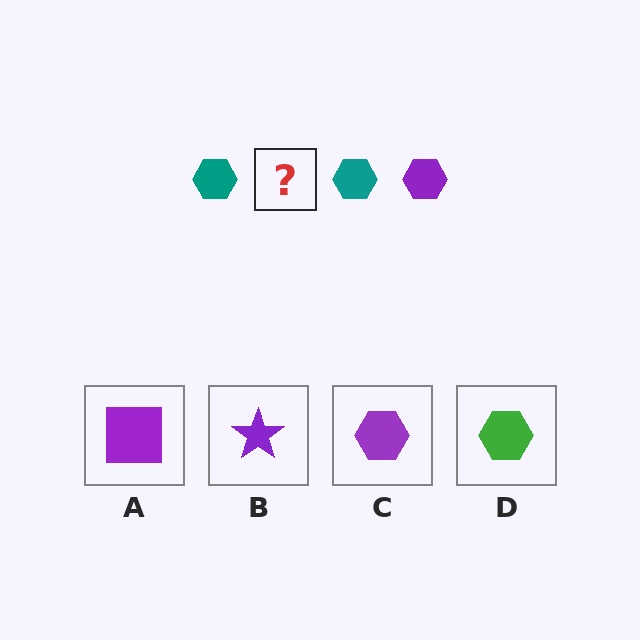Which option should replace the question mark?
Option C.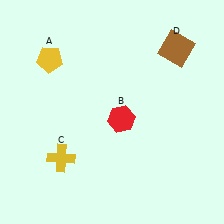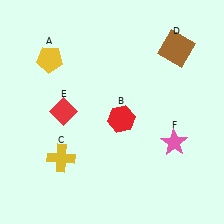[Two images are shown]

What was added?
A red diamond (E), a pink star (F) were added in Image 2.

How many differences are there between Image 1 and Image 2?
There are 2 differences between the two images.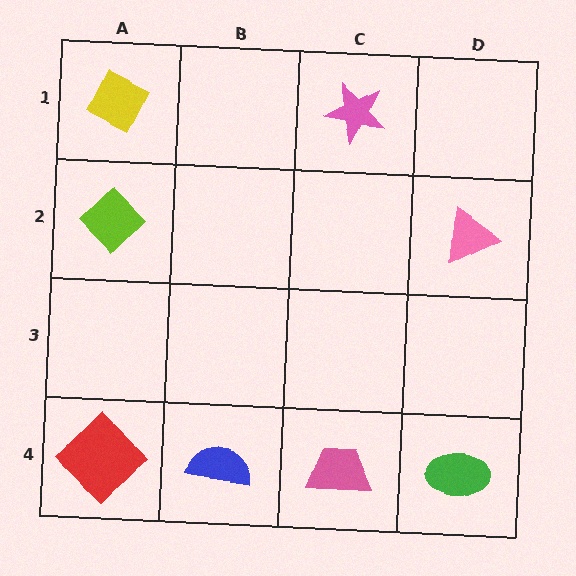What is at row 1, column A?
A yellow diamond.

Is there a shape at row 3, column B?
No, that cell is empty.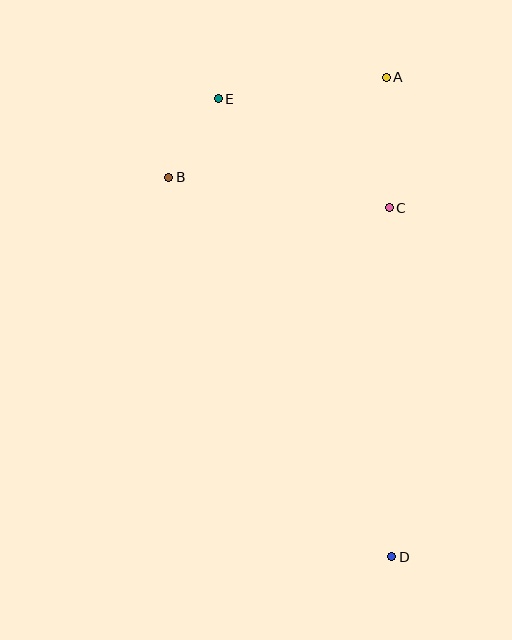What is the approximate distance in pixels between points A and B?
The distance between A and B is approximately 239 pixels.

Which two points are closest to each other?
Points B and E are closest to each other.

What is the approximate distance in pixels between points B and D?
The distance between B and D is approximately 440 pixels.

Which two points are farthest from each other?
Points D and E are farthest from each other.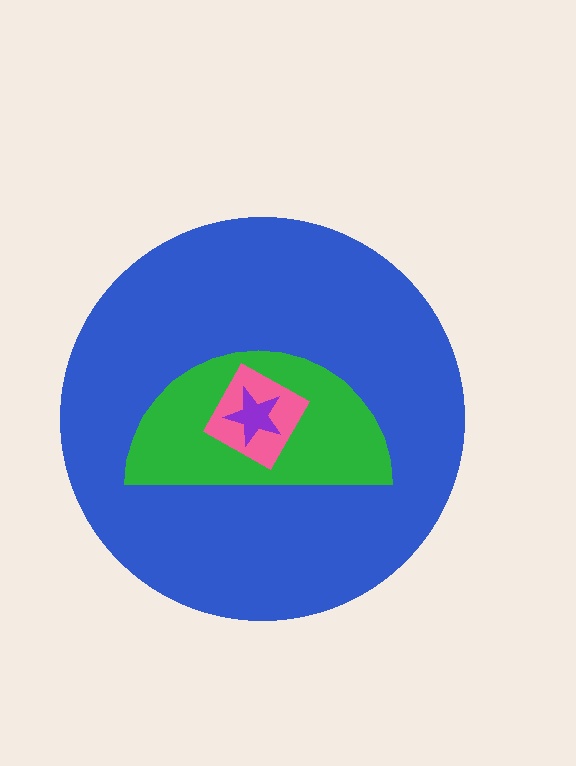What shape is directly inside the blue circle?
The green semicircle.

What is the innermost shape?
The purple star.